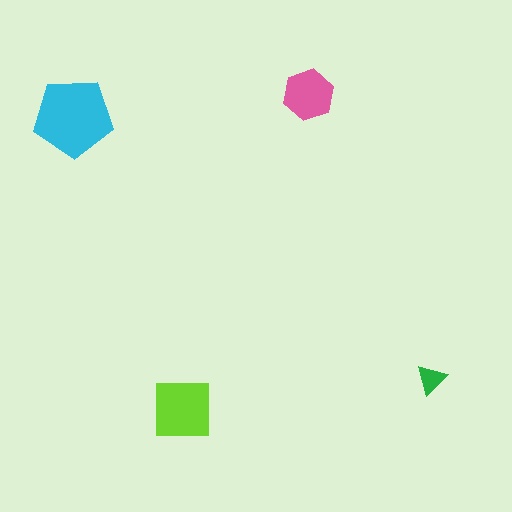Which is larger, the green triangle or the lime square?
The lime square.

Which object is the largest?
The cyan pentagon.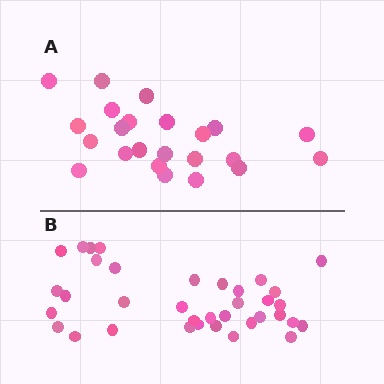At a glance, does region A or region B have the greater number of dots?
Region B (the bottom region) has more dots.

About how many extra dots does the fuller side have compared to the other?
Region B has approximately 15 more dots than region A.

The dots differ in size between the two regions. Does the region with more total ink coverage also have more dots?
No. Region A has more total ink coverage because its dots are larger, but region B actually contains more individual dots. Total area can be misleading — the number of items is what matters here.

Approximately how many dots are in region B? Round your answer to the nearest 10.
About 40 dots. (The exact count is 36, which rounds to 40.)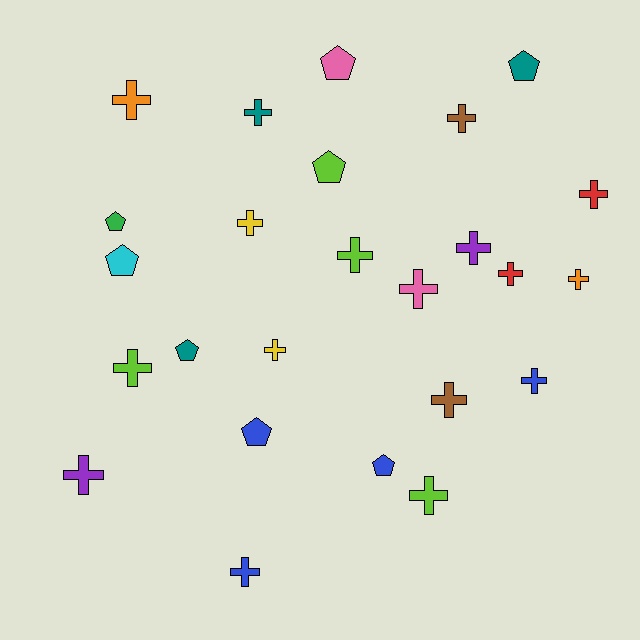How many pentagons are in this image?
There are 8 pentagons.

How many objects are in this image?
There are 25 objects.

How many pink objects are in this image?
There are 2 pink objects.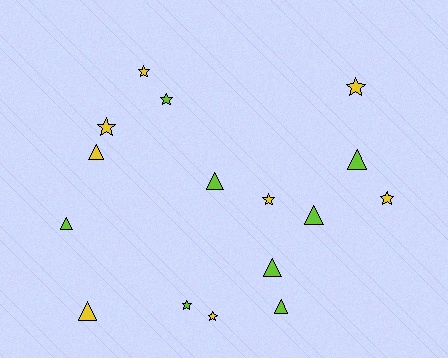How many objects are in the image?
There are 16 objects.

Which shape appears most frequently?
Star, with 8 objects.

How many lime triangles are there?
There are 6 lime triangles.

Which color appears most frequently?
Yellow, with 8 objects.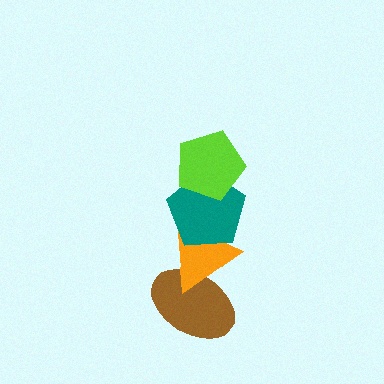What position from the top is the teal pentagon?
The teal pentagon is 2nd from the top.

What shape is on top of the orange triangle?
The teal pentagon is on top of the orange triangle.